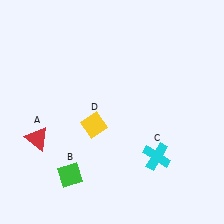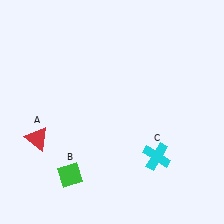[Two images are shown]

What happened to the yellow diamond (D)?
The yellow diamond (D) was removed in Image 2. It was in the bottom-left area of Image 1.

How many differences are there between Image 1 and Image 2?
There is 1 difference between the two images.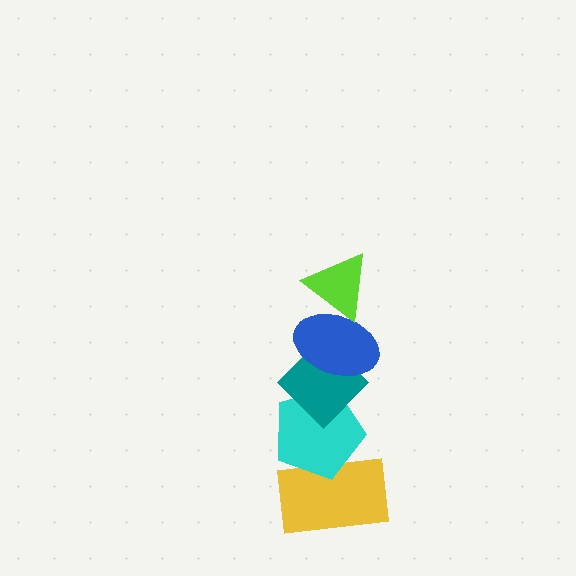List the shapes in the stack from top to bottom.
From top to bottom: the lime triangle, the blue ellipse, the teal diamond, the cyan pentagon, the yellow rectangle.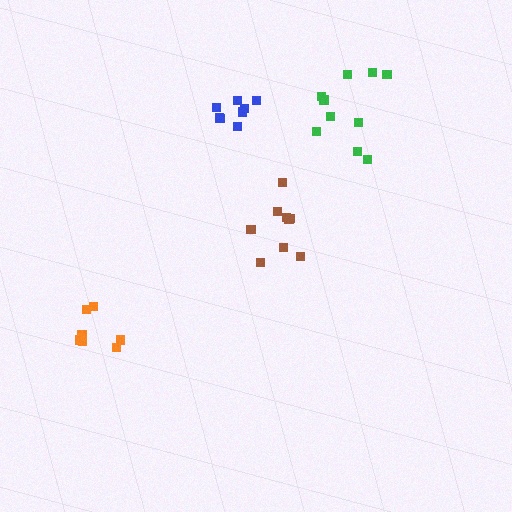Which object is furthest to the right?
The green cluster is rightmost.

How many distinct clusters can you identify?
There are 4 distinct clusters.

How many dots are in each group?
Group 1: 7 dots, Group 2: 10 dots, Group 3: 8 dots, Group 4: 9 dots (34 total).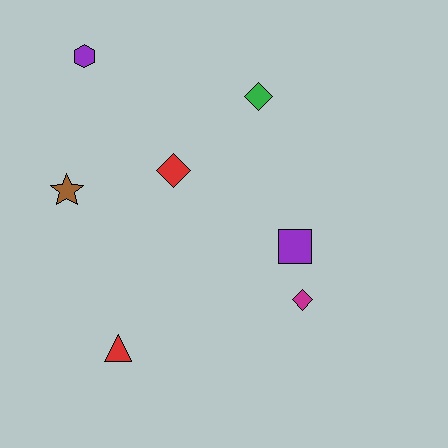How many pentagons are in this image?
There are no pentagons.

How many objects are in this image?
There are 7 objects.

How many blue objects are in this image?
There are no blue objects.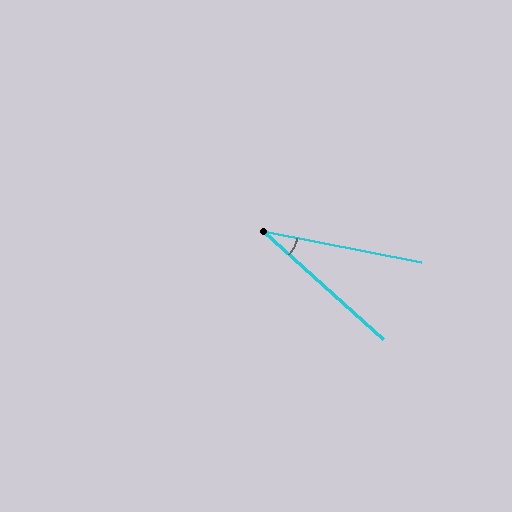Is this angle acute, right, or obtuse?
It is acute.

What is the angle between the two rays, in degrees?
Approximately 31 degrees.